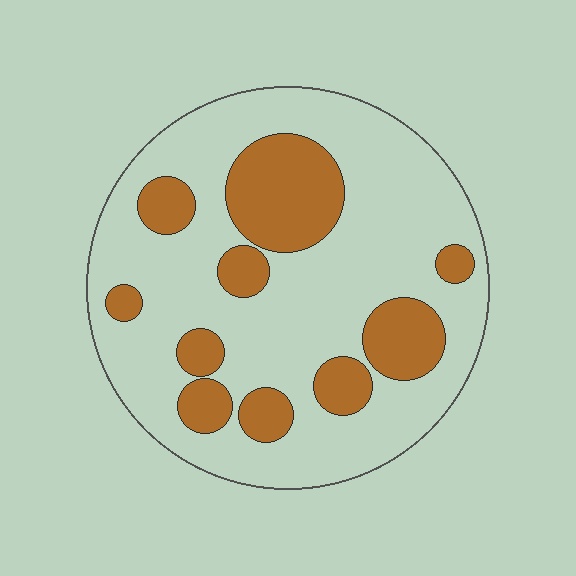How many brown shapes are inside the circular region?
10.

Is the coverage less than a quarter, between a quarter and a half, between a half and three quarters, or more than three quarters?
Between a quarter and a half.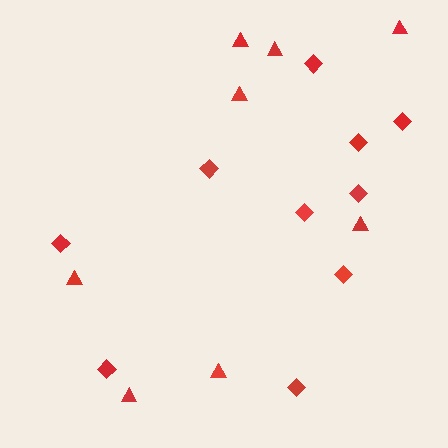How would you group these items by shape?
There are 2 groups: one group of diamonds (10) and one group of triangles (8).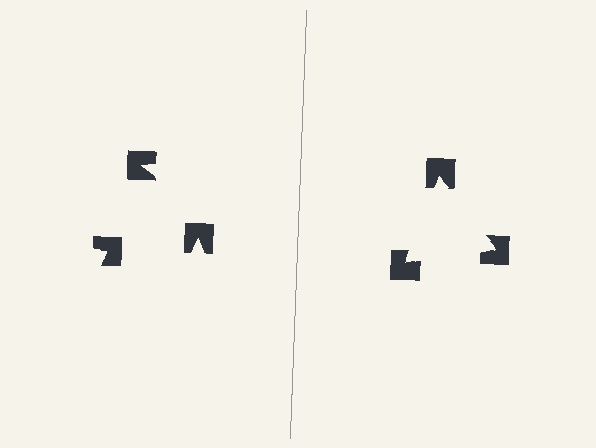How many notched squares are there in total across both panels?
6 — 3 on each side.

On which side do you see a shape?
An illusory triangle appears on the right side. On the left side the wedge cuts are rotated, so no coherent shape forms.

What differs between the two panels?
The notched squares are positioned identically on both sides; only the wedge orientations differ. On the right they align to a triangle; on the left they are misaligned.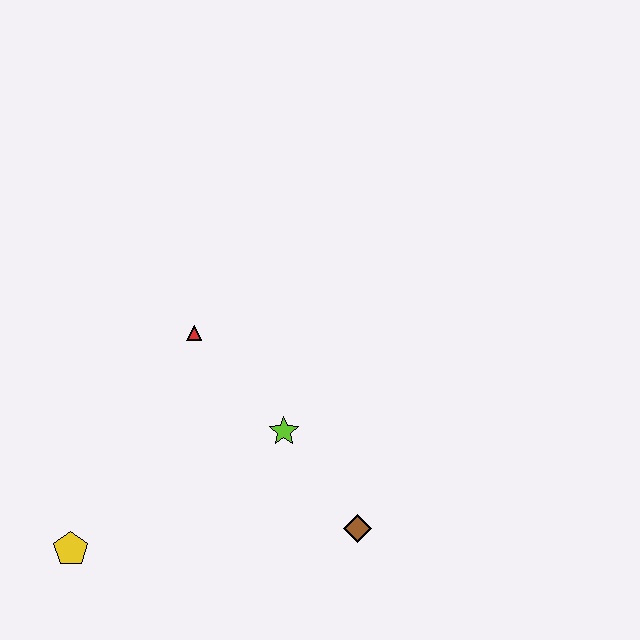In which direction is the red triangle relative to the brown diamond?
The red triangle is above the brown diamond.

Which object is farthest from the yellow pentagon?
The brown diamond is farthest from the yellow pentagon.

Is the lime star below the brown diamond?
No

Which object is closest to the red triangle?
The lime star is closest to the red triangle.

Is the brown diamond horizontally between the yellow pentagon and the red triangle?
No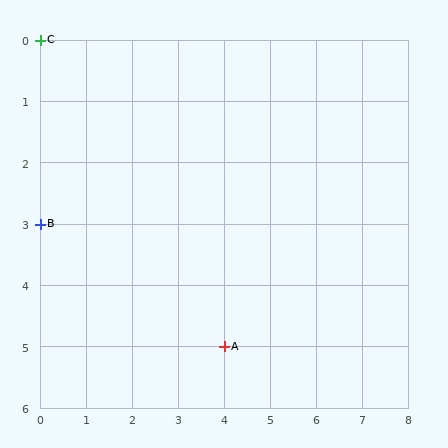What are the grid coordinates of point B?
Point B is at grid coordinates (0, 3).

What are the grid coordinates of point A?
Point A is at grid coordinates (4, 5).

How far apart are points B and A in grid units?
Points B and A are 4 columns and 2 rows apart (about 4.5 grid units diagonally).